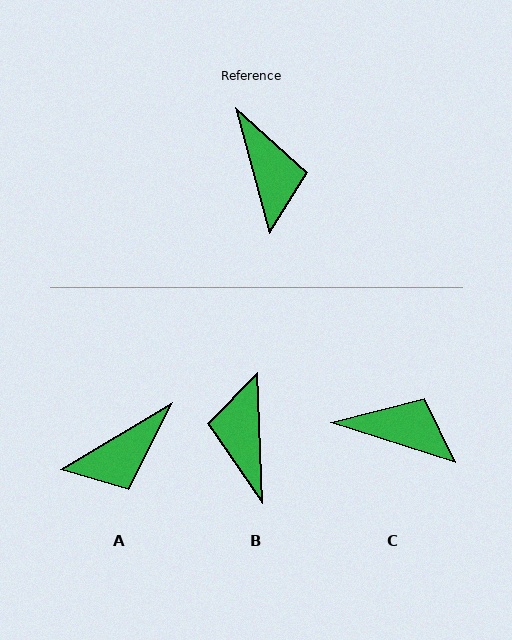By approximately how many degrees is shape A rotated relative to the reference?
Approximately 75 degrees clockwise.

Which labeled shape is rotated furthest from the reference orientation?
B, about 167 degrees away.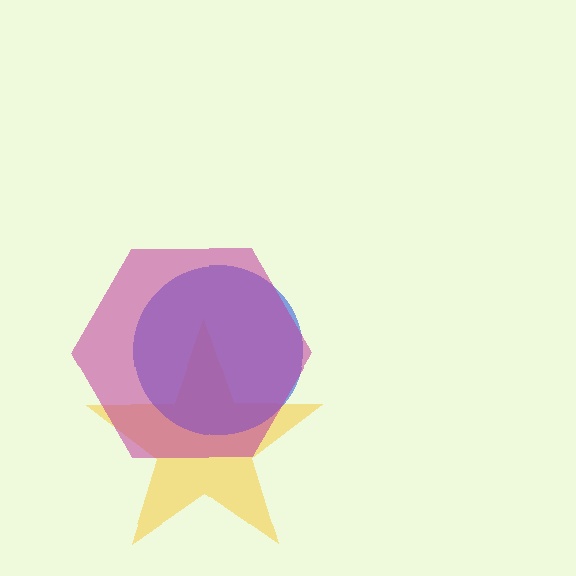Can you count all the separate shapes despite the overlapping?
Yes, there are 3 separate shapes.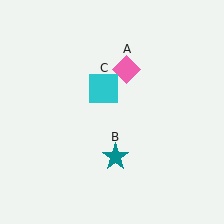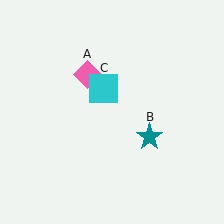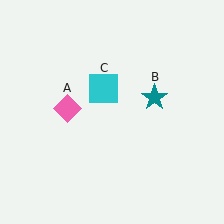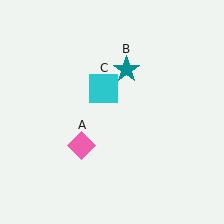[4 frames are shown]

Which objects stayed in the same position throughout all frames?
Cyan square (object C) remained stationary.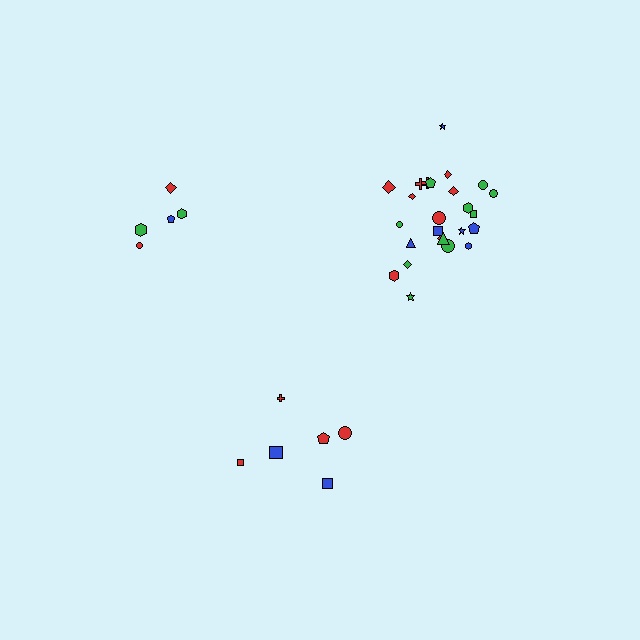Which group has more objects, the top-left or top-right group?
The top-right group.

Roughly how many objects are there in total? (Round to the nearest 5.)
Roughly 35 objects in total.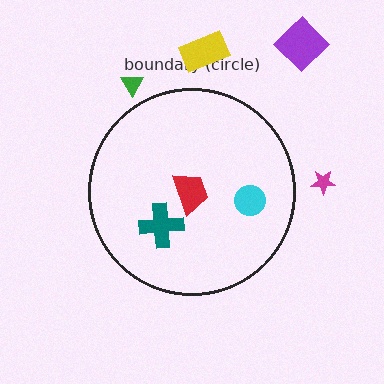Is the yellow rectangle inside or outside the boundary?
Outside.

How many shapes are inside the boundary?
3 inside, 4 outside.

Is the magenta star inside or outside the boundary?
Outside.